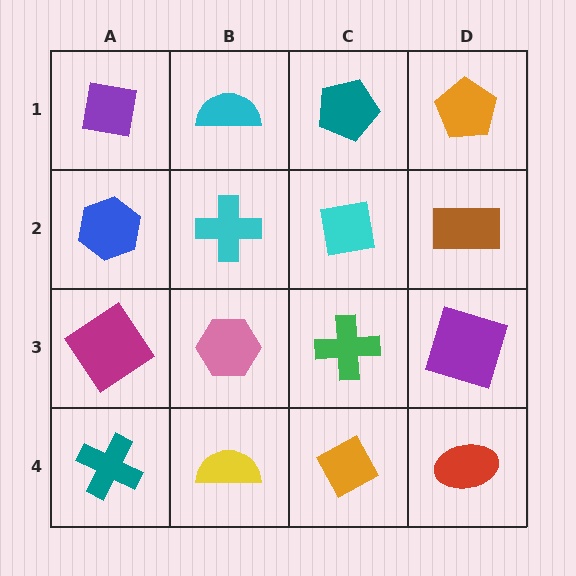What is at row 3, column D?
A purple square.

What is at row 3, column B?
A pink hexagon.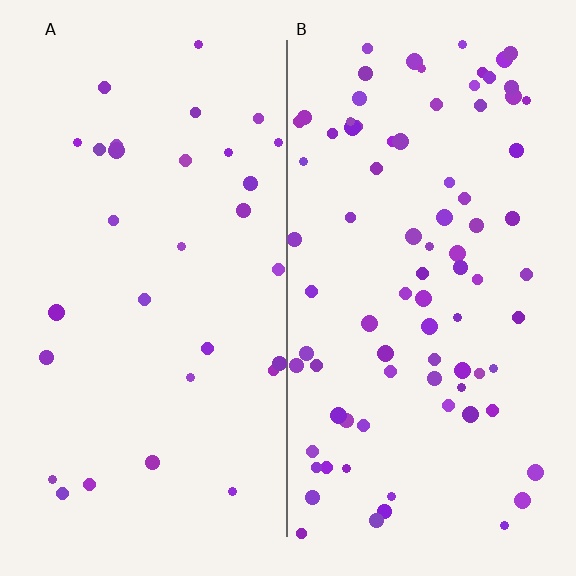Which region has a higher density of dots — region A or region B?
B (the right).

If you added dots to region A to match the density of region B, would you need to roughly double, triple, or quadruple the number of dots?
Approximately triple.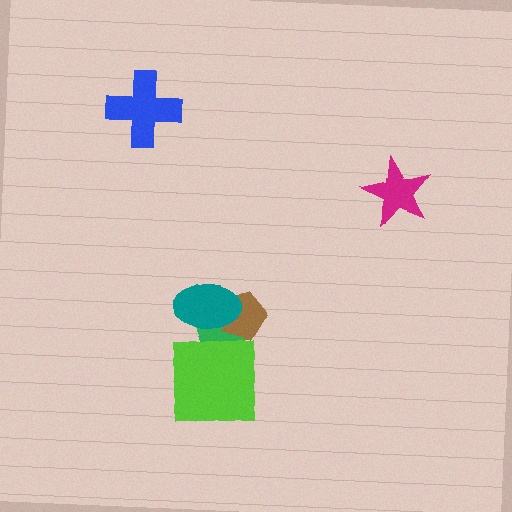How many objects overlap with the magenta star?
0 objects overlap with the magenta star.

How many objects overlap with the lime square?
1 object overlaps with the lime square.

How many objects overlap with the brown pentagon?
2 objects overlap with the brown pentagon.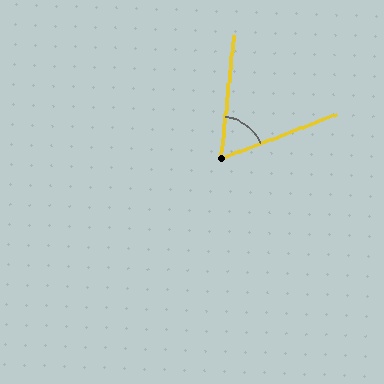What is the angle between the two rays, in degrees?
Approximately 63 degrees.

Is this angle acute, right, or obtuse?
It is acute.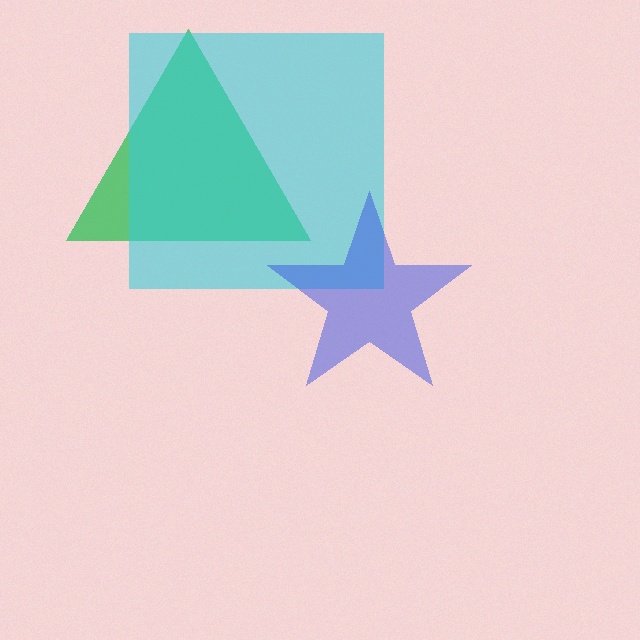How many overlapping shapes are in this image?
There are 3 overlapping shapes in the image.